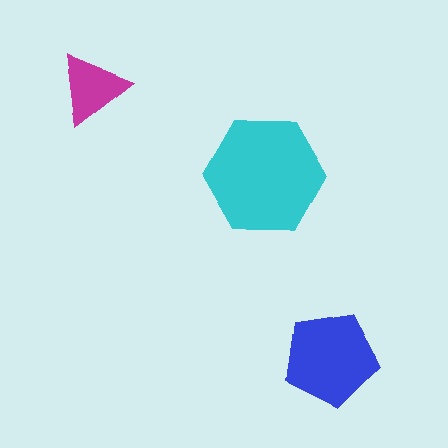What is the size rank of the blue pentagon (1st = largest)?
2nd.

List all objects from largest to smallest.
The cyan hexagon, the blue pentagon, the magenta triangle.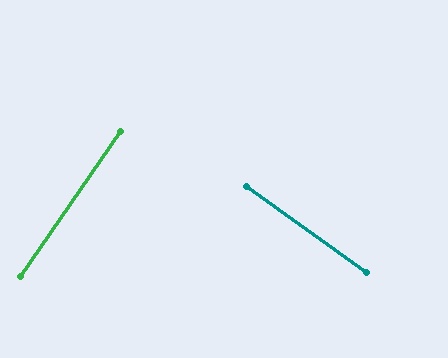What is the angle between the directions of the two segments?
Approximately 89 degrees.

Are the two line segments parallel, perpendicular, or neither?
Perpendicular — they meet at approximately 89°.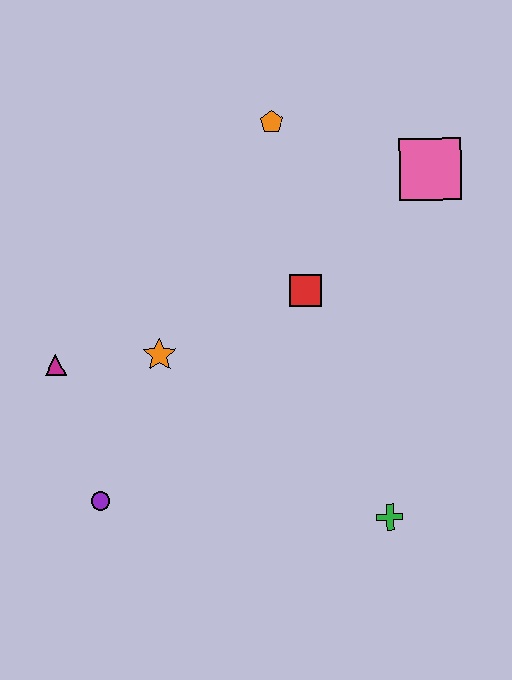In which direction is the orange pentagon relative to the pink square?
The orange pentagon is to the left of the pink square.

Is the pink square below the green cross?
No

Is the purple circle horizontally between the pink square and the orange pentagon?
No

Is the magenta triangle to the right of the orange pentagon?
No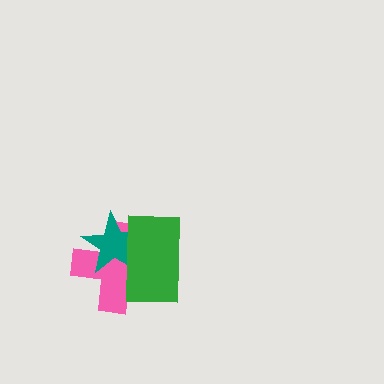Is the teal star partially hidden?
Yes, it is partially covered by another shape.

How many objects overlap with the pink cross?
2 objects overlap with the pink cross.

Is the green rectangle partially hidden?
No, no other shape covers it.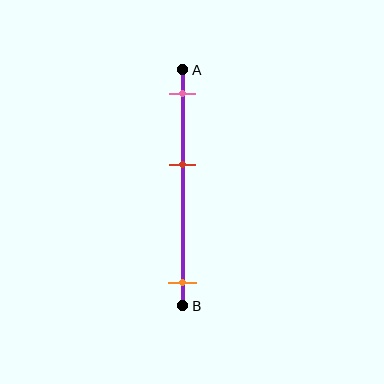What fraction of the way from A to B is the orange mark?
The orange mark is approximately 90% (0.9) of the way from A to B.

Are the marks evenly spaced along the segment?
No, the marks are not evenly spaced.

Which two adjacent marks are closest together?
The pink and red marks are the closest adjacent pair.